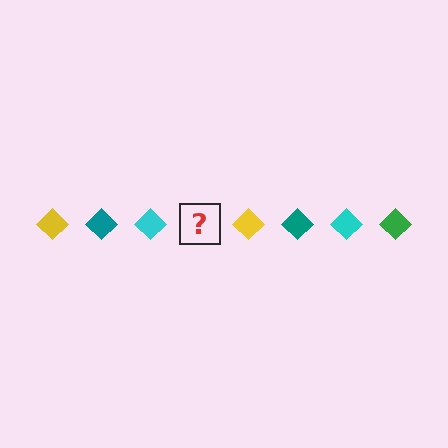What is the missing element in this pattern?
The missing element is a green diamond.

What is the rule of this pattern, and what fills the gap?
The rule is that the pattern cycles through yellow, teal, cyan, green diamonds. The gap should be filled with a green diamond.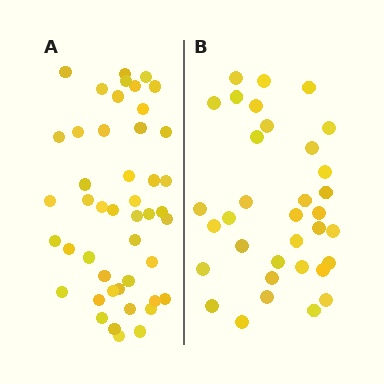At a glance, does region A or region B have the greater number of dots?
Region A (the left region) has more dots.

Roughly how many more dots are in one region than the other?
Region A has roughly 12 or so more dots than region B.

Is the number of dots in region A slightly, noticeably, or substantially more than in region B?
Region A has noticeably more, but not dramatically so. The ratio is roughly 1.4 to 1.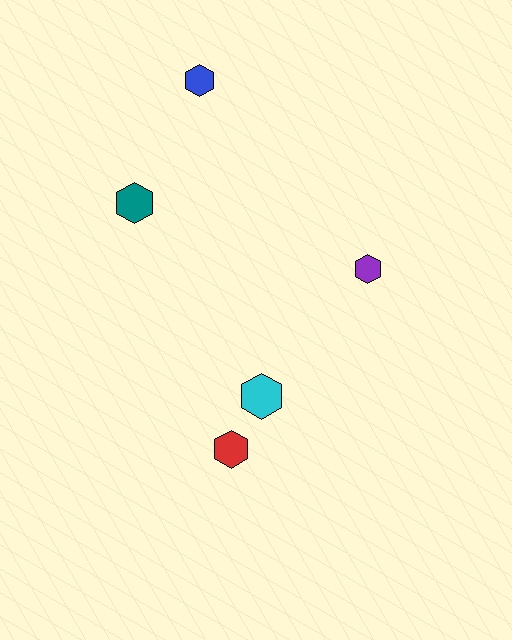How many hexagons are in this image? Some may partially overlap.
There are 5 hexagons.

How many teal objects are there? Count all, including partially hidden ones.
There is 1 teal object.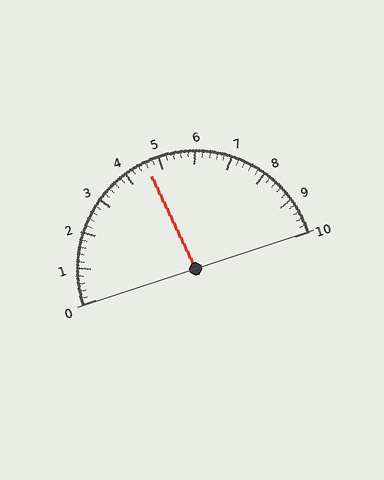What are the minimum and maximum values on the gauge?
The gauge ranges from 0 to 10.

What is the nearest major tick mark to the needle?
The nearest major tick mark is 5.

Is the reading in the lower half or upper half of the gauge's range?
The reading is in the lower half of the range (0 to 10).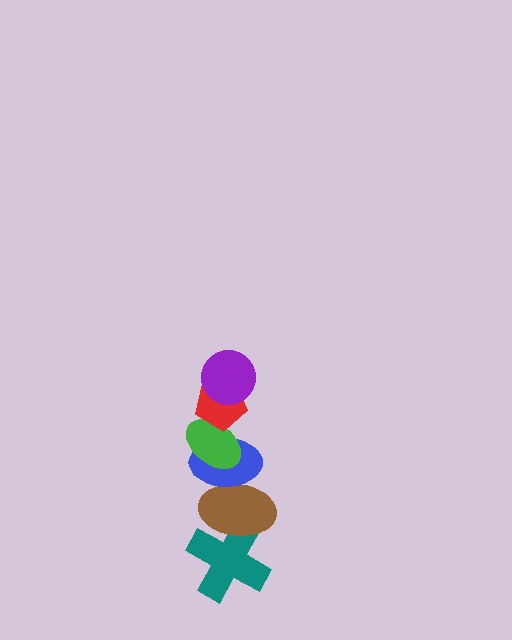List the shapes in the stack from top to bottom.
From top to bottom: the purple circle, the red pentagon, the green ellipse, the blue ellipse, the brown ellipse, the teal cross.